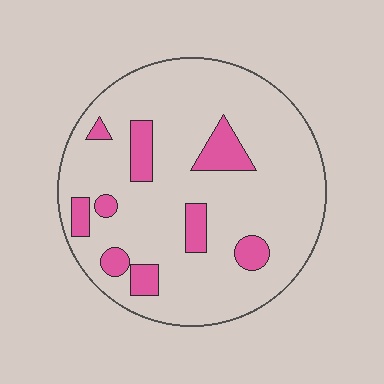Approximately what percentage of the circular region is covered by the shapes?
Approximately 15%.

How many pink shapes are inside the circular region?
9.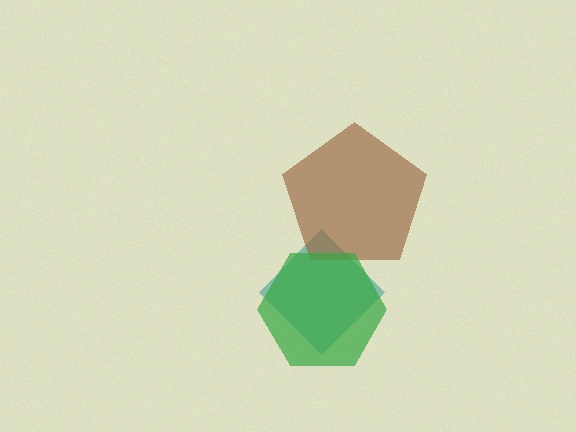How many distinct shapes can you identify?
There are 3 distinct shapes: a teal diamond, a brown pentagon, a green hexagon.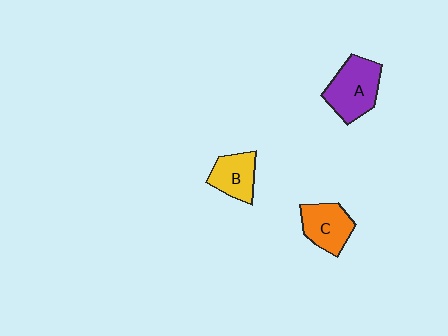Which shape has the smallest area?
Shape B (yellow).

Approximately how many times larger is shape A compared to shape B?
Approximately 1.5 times.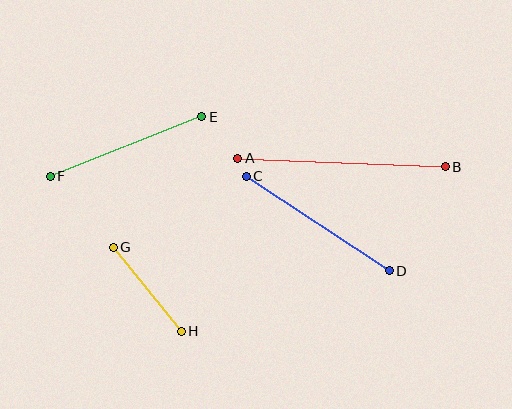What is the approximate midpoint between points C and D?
The midpoint is at approximately (318, 224) pixels.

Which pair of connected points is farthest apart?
Points A and B are farthest apart.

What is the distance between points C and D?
The distance is approximately 171 pixels.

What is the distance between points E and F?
The distance is approximately 162 pixels.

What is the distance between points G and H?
The distance is approximately 108 pixels.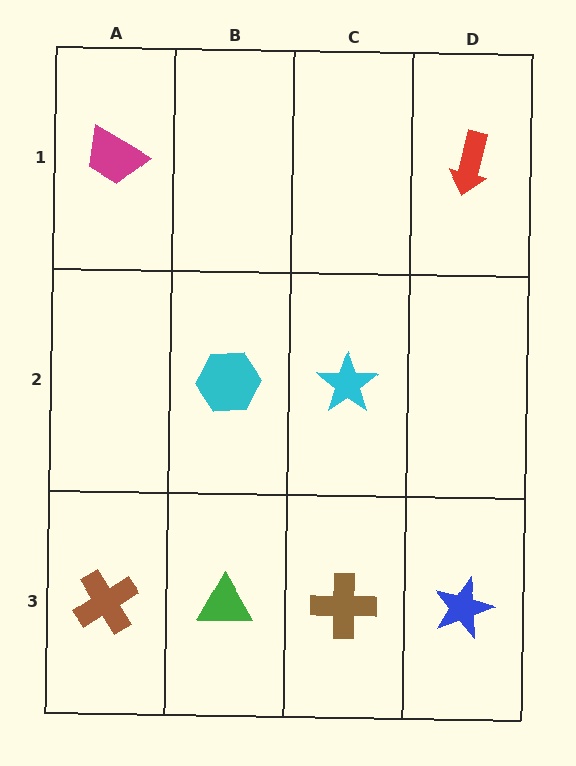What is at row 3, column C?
A brown cross.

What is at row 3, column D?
A blue star.